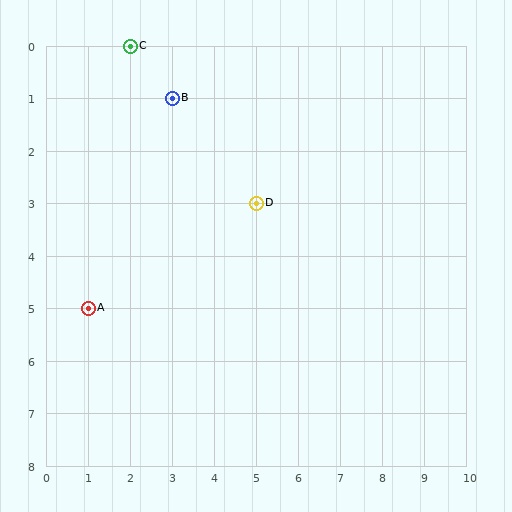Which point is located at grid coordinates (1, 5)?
Point A is at (1, 5).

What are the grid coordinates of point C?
Point C is at grid coordinates (2, 0).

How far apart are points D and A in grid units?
Points D and A are 4 columns and 2 rows apart (about 4.5 grid units diagonally).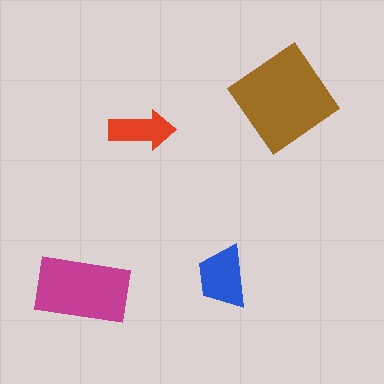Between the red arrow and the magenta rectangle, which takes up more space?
The magenta rectangle.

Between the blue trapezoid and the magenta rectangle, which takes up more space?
The magenta rectangle.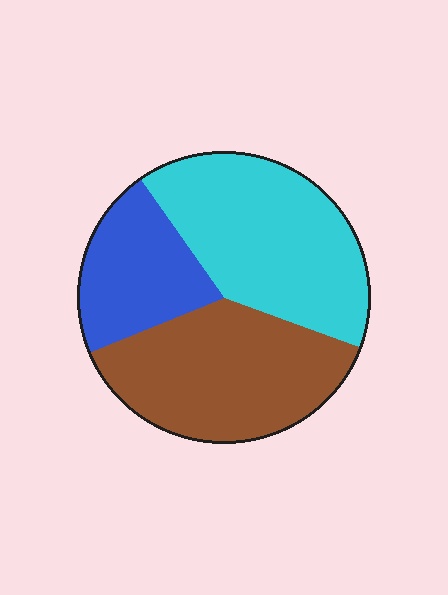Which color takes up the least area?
Blue, at roughly 20%.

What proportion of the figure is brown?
Brown covers about 40% of the figure.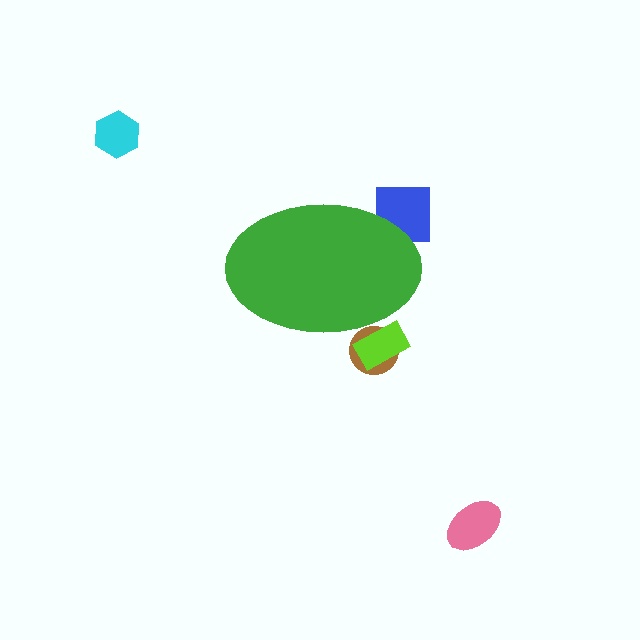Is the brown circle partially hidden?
Yes, the brown circle is partially hidden behind the green ellipse.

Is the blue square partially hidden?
Yes, the blue square is partially hidden behind the green ellipse.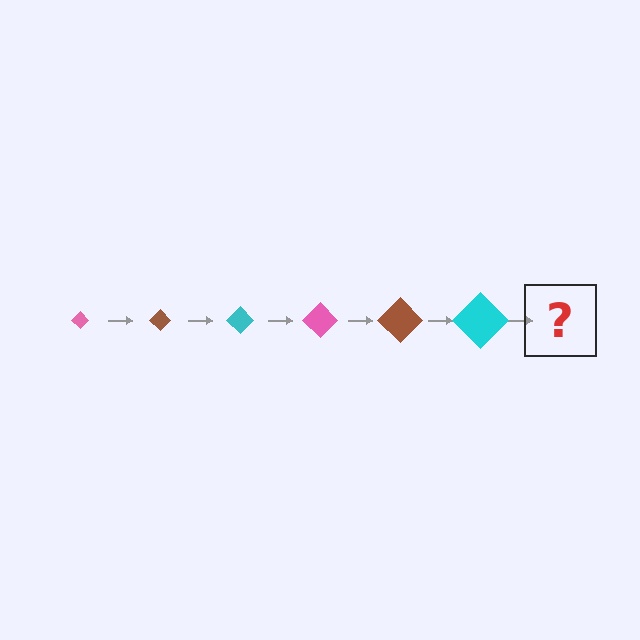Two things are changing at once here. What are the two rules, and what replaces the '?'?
The two rules are that the diamond grows larger each step and the color cycles through pink, brown, and cyan. The '?' should be a pink diamond, larger than the previous one.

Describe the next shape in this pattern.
It should be a pink diamond, larger than the previous one.